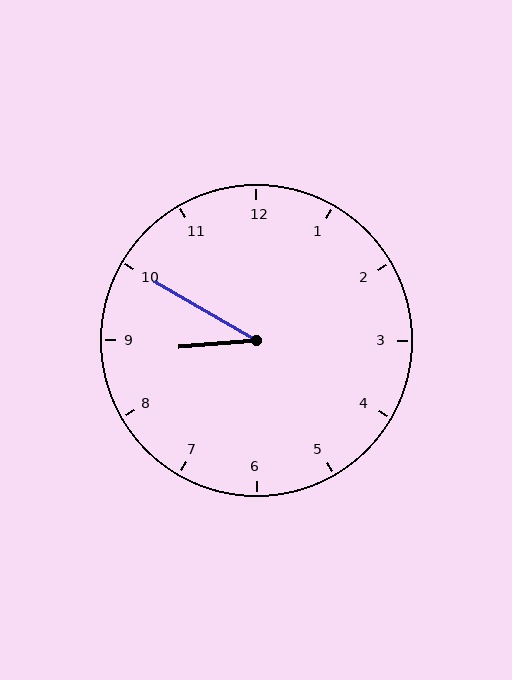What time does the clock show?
8:50.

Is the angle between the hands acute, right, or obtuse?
It is acute.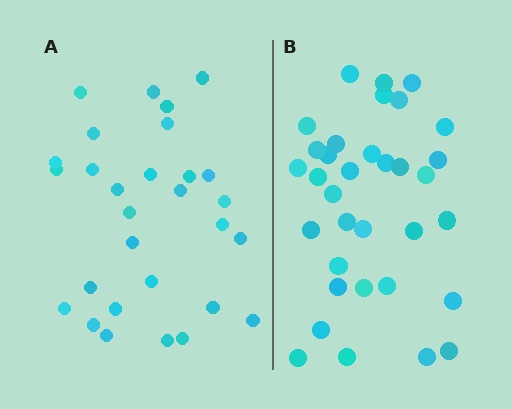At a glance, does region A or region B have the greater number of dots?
Region B (the right region) has more dots.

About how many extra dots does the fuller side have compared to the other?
Region B has about 5 more dots than region A.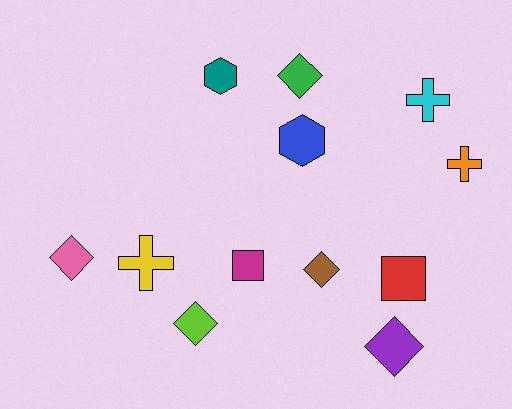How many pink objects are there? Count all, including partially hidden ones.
There is 1 pink object.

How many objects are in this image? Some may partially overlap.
There are 12 objects.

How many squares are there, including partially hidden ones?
There are 2 squares.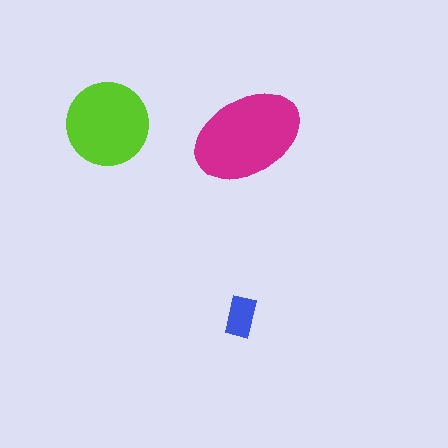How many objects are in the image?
There are 3 objects in the image.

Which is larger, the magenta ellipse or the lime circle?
The magenta ellipse.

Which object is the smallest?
The blue rectangle.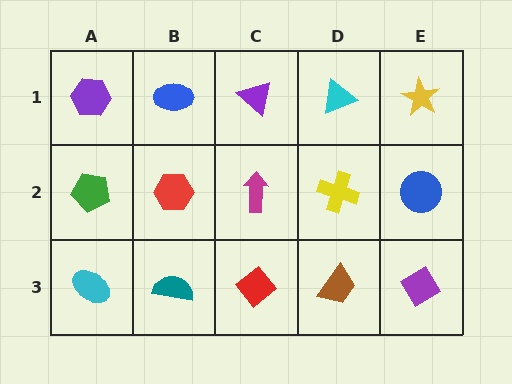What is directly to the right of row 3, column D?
A purple diamond.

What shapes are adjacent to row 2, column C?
A purple triangle (row 1, column C), a red diamond (row 3, column C), a red hexagon (row 2, column B), a yellow cross (row 2, column D).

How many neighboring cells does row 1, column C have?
3.